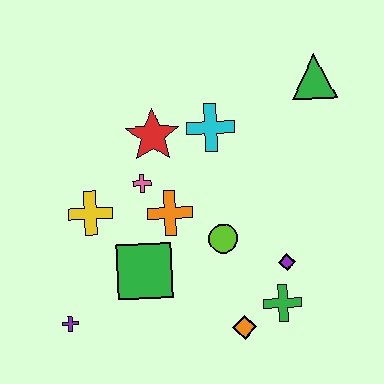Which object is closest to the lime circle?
The orange cross is closest to the lime circle.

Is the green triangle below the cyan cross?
No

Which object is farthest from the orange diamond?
The green triangle is farthest from the orange diamond.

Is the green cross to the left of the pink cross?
No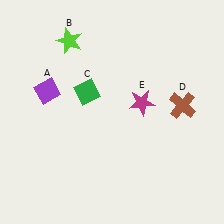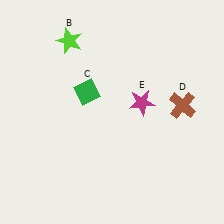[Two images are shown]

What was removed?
The purple diamond (A) was removed in Image 2.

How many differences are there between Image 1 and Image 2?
There is 1 difference between the two images.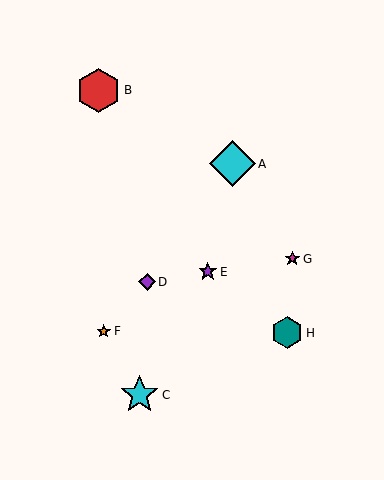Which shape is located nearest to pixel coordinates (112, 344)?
The orange star (labeled F) at (104, 331) is nearest to that location.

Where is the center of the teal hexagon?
The center of the teal hexagon is at (287, 333).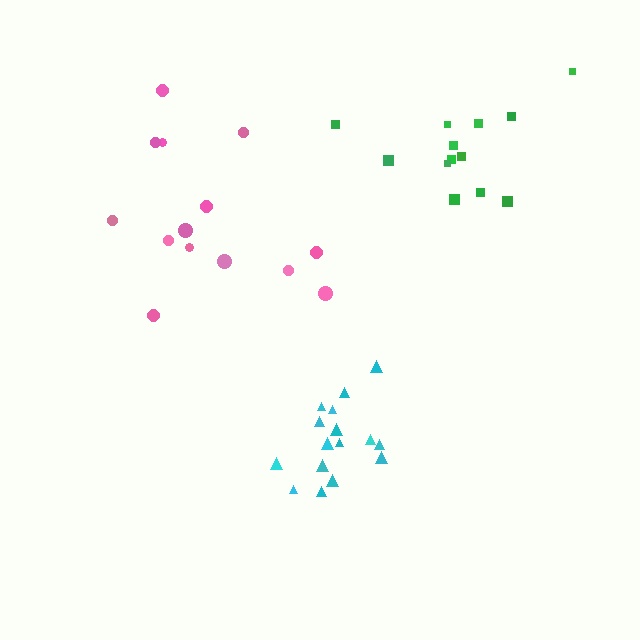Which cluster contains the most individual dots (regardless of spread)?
Cyan (16).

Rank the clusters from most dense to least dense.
cyan, green, pink.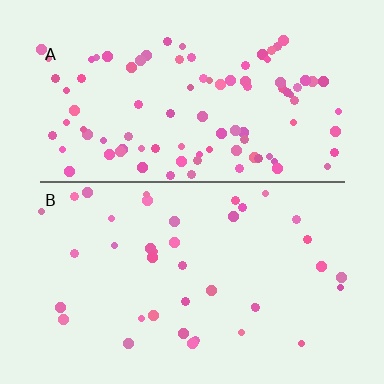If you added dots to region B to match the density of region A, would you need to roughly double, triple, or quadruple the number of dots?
Approximately double.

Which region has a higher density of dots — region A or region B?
A (the top).